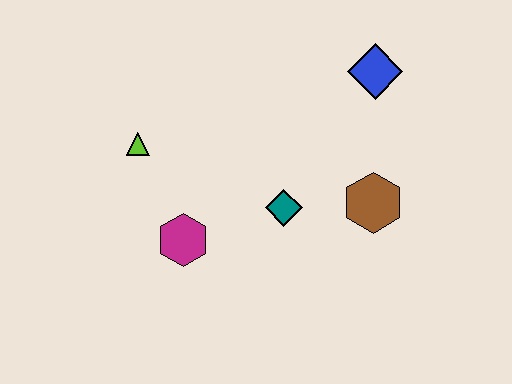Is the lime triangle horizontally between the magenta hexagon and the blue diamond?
No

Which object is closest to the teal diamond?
The brown hexagon is closest to the teal diamond.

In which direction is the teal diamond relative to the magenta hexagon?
The teal diamond is to the right of the magenta hexagon.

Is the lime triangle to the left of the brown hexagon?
Yes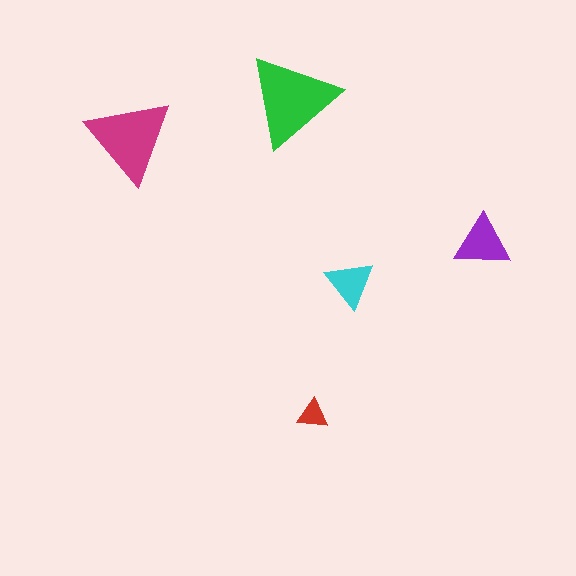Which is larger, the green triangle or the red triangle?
The green one.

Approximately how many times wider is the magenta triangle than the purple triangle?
About 1.5 times wider.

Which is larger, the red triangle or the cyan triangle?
The cyan one.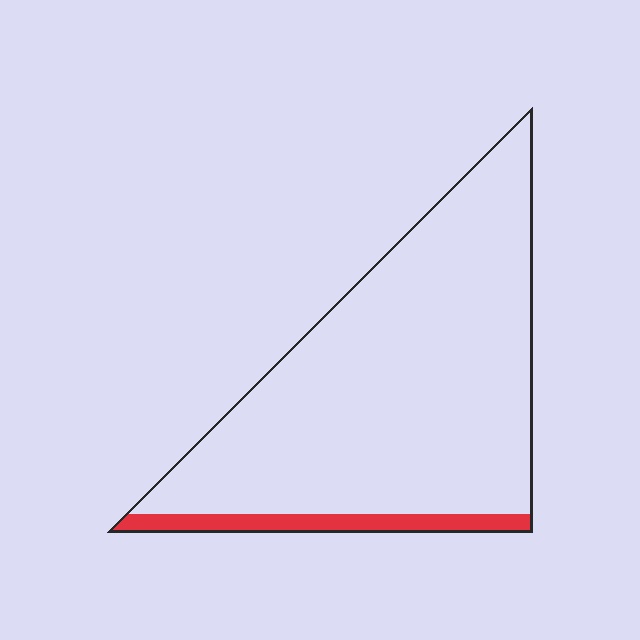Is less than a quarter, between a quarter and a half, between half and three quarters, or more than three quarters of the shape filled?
Less than a quarter.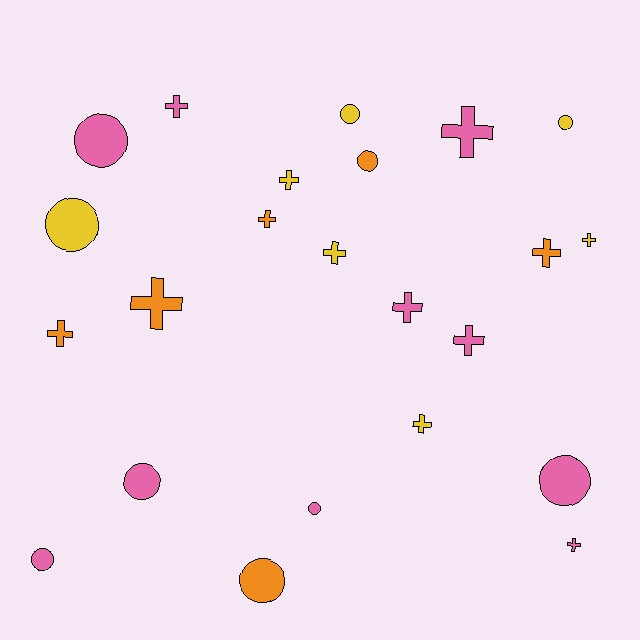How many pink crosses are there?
There are 5 pink crosses.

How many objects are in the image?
There are 23 objects.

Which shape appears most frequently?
Cross, with 13 objects.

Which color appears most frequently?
Pink, with 10 objects.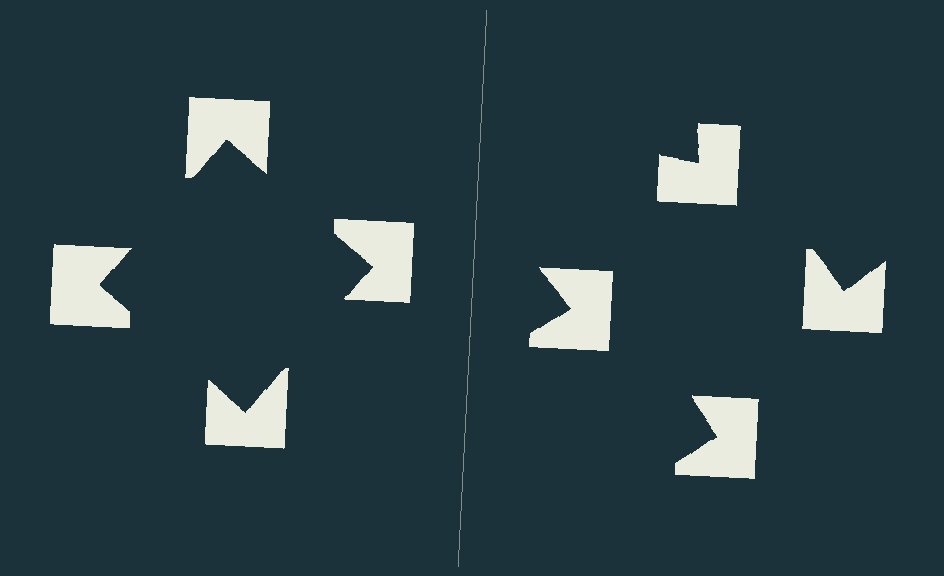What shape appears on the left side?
An illusory square.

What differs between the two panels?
The notched squares are positioned identically on both sides; only the wedge orientations differ. On the left they align to a square; on the right they are misaligned.